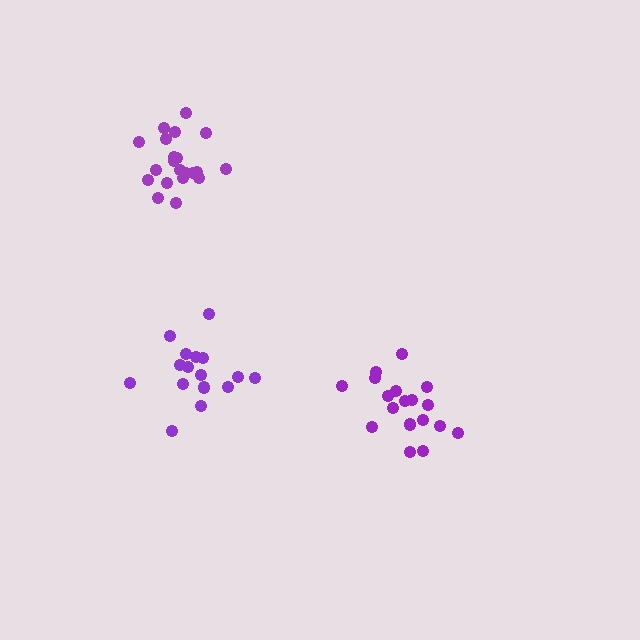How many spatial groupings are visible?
There are 3 spatial groupings.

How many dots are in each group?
Group 1: 21 dots, Group 2: 17 dots, Group 3: 18 dots (56 total).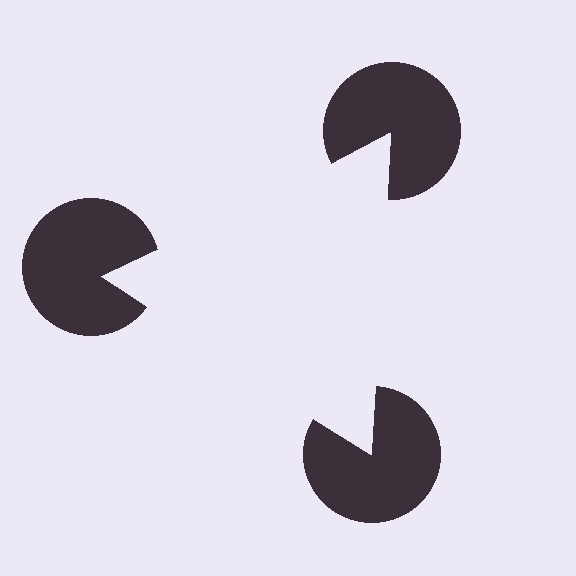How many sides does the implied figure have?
3 sides.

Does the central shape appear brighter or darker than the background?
It typically appears slightly brighter than the background, even though no actual brightness change is drawn.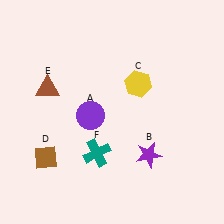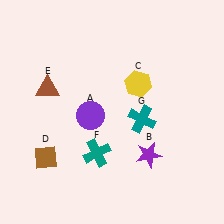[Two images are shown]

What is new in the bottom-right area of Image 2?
A teal cross (G) was added in the bottom-right area of Image 2.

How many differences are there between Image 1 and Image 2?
There is 1 difference between the two images.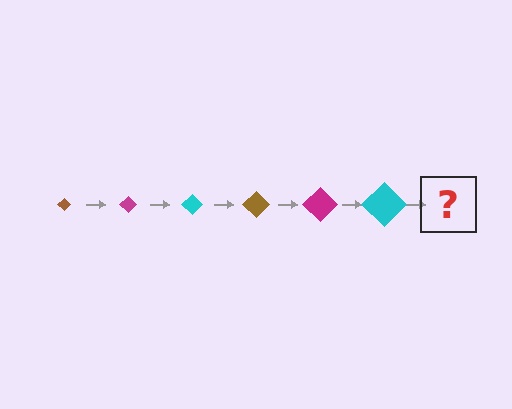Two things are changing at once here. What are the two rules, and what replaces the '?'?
The two rules are that the diamond grows larger each step and the color cycles through brown, magenta, and cyan. The '?' should be a brown diamond, larger than the previous one.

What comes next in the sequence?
The next element should be a brown diamond, larger than the previous one.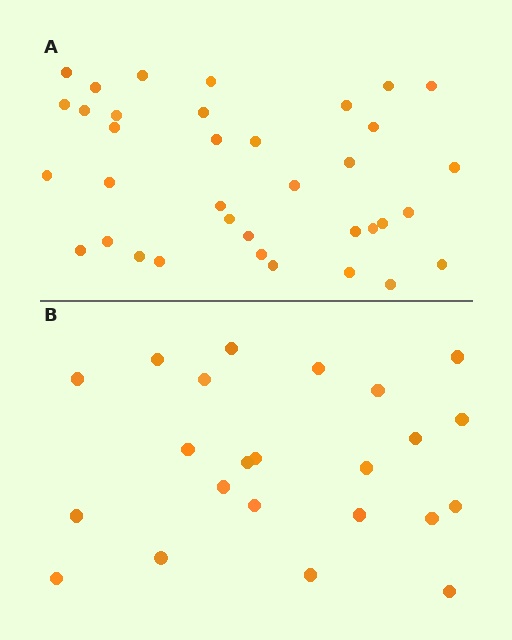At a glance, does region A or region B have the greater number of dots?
Region A (the top region) has more dots.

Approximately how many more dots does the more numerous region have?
Region A has approximately 15 more dots than region B.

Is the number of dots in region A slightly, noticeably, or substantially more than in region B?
Region A has substantially more. The ratio is roughly 1.6 to 1.